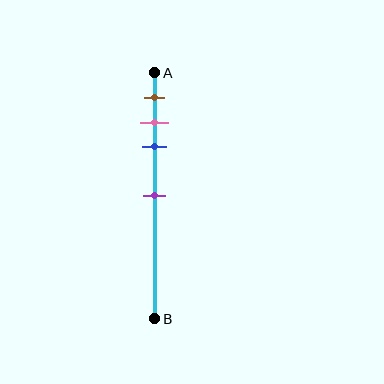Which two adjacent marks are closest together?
The pink and blue marks are the closest adjacent pair.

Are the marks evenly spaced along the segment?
No, the marks are not evenly spaced.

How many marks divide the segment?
There are 4 marks dividing the segment.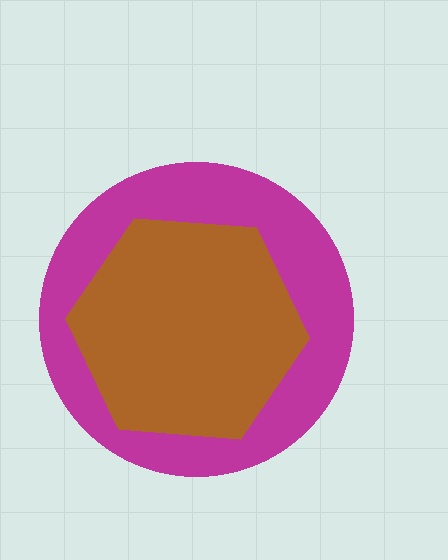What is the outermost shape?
The magenta circle.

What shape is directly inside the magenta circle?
The brown hexagon.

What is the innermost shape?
The brown hexagon.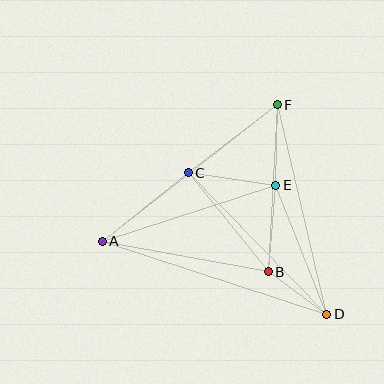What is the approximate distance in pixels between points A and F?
The distance between A and F is approximately 222 pixels.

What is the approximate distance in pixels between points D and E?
The distance between D and E is approximately 139 pixels.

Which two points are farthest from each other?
Points A and D are farthest from each other.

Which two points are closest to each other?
Points B and D are closest to each other.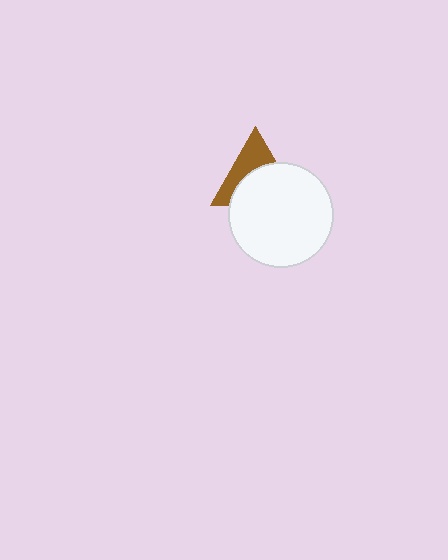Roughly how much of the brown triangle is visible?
A small part of it is visible (roughly 44%).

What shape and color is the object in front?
The object in front is a white circle.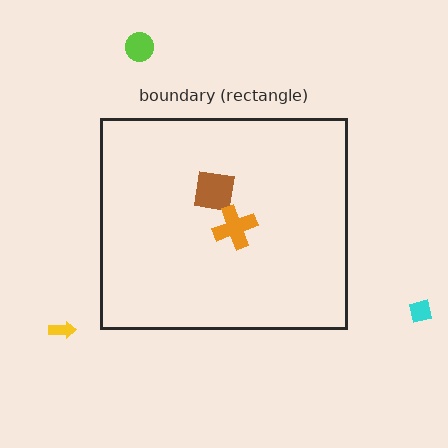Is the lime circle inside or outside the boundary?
Outside.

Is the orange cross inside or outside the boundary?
Inside.